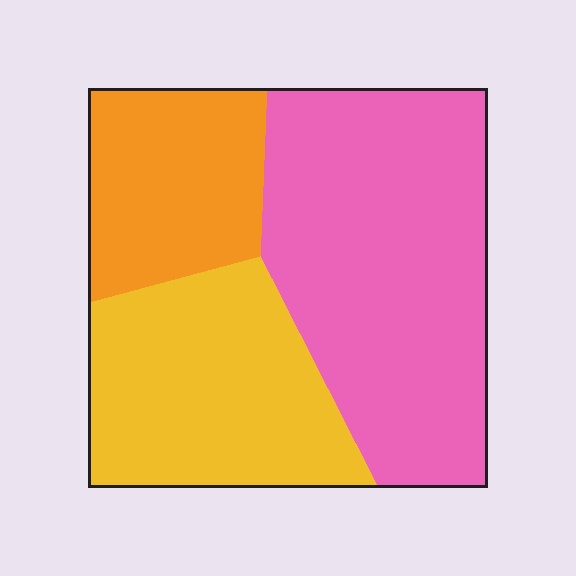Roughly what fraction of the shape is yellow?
Yellow covers roughly 30% of the shape.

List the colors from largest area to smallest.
From largest to smallest: pink, yellow, orange.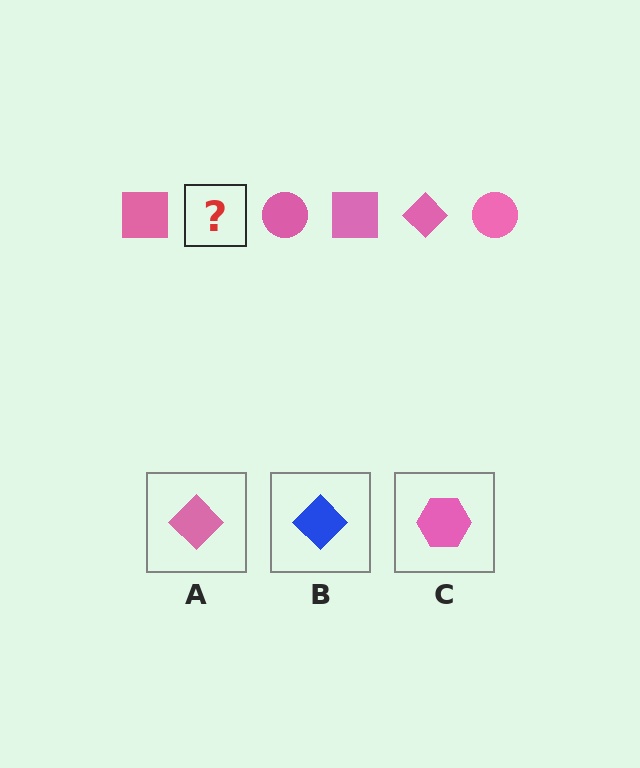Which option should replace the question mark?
Option A.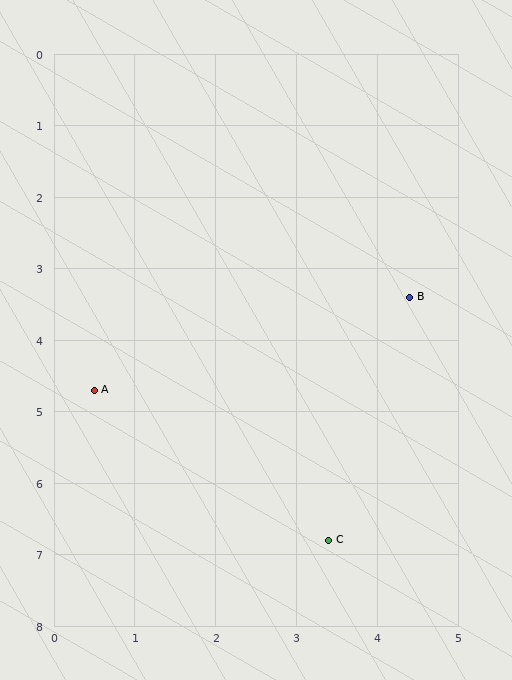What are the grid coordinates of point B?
Point B is at approximately (4.4, 3.4).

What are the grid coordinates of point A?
Point A is at approximately (0.5, 4.7).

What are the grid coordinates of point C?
Point C is at approximately (3.4, 6.8).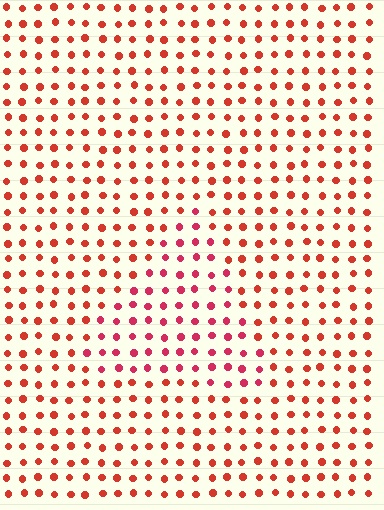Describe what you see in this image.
The image is filled with small red elements in a uniform arrangement. A triangle-shaped region is visible where the elements are tinted to a slightly different hue, forming a subtle color boundary.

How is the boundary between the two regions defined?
The boundary is defined purely by a slight shift in hue (about 23 degrees). Spacing, size, and orientation are identical on both sides.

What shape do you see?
I see a triangle.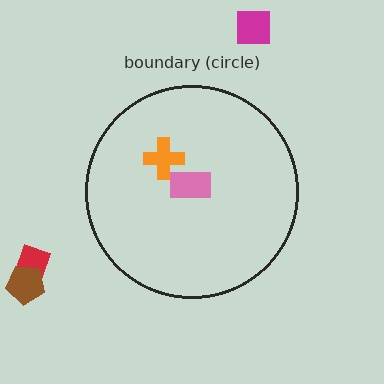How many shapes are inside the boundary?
2 inside, 3 outside.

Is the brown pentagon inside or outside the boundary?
Outside.